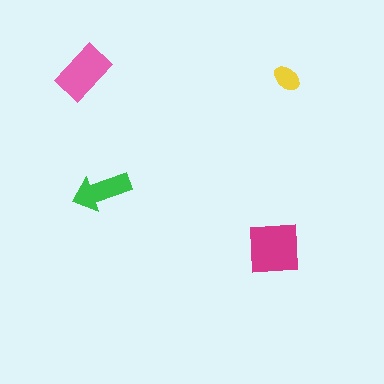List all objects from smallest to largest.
The yellow ellipse, the green arrow, the pink rectangle, the magenta square.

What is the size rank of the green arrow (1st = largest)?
3rd.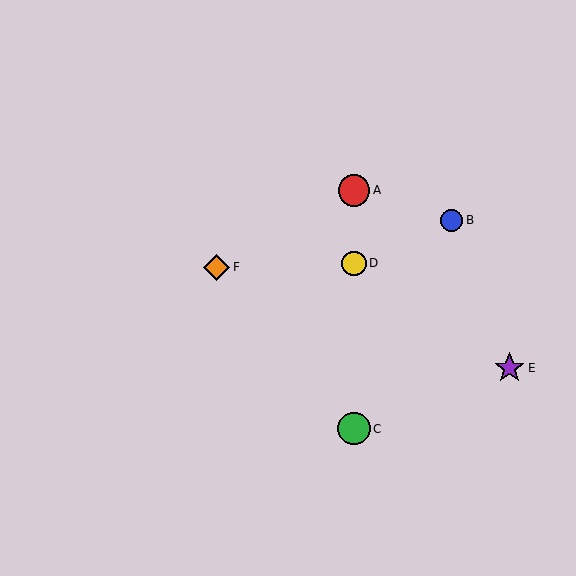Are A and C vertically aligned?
Yes, both are at x≈354.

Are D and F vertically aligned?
No, D is at x≈354 and F is at x≈216.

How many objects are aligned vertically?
3 objects (A, C, D) are aligned vertically.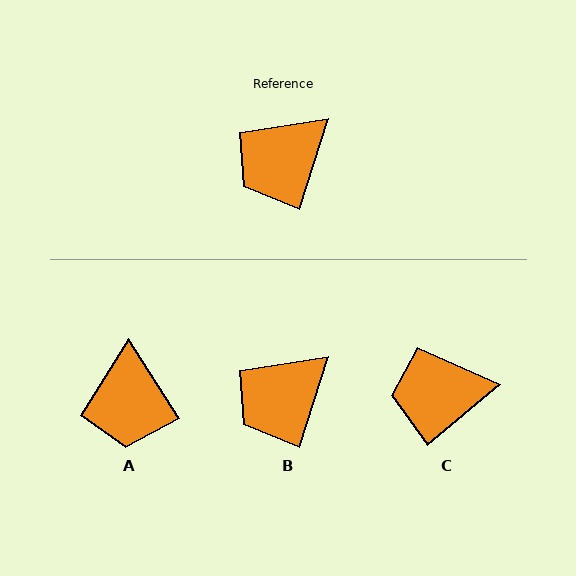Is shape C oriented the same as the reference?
No, it is off by about 32 degrees.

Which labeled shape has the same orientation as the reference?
B.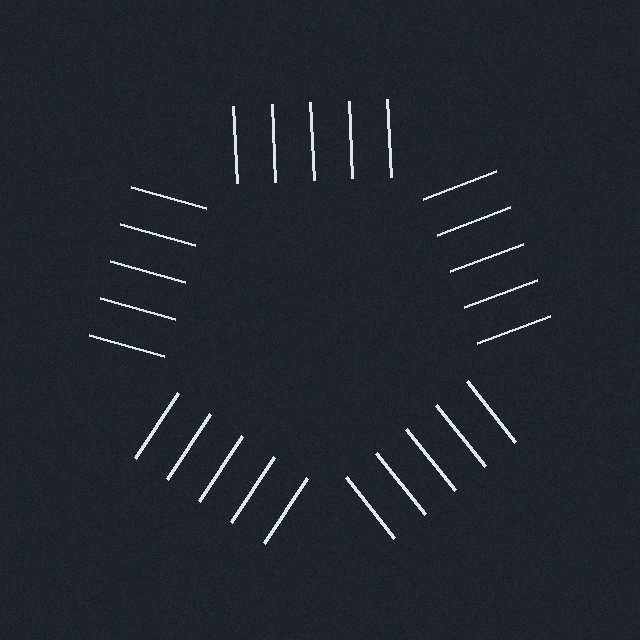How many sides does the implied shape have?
5 sides — the line-ends trace a pentagon.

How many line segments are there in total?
25 — 5 along each of the 5 edges.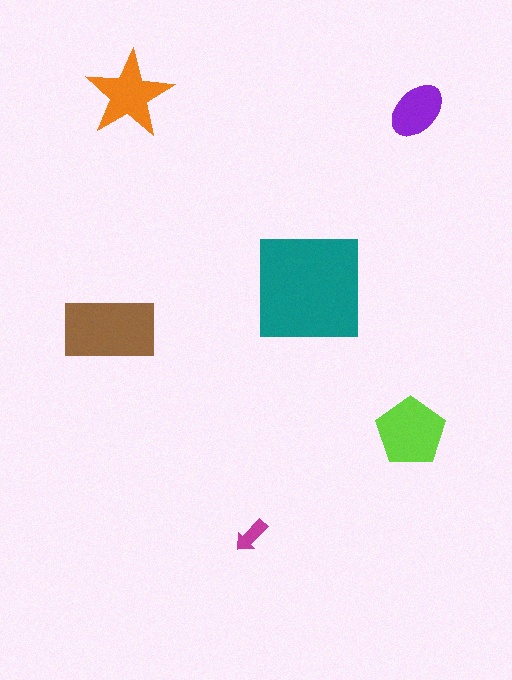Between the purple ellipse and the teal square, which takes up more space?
The teal square.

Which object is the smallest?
The magenta arrow.